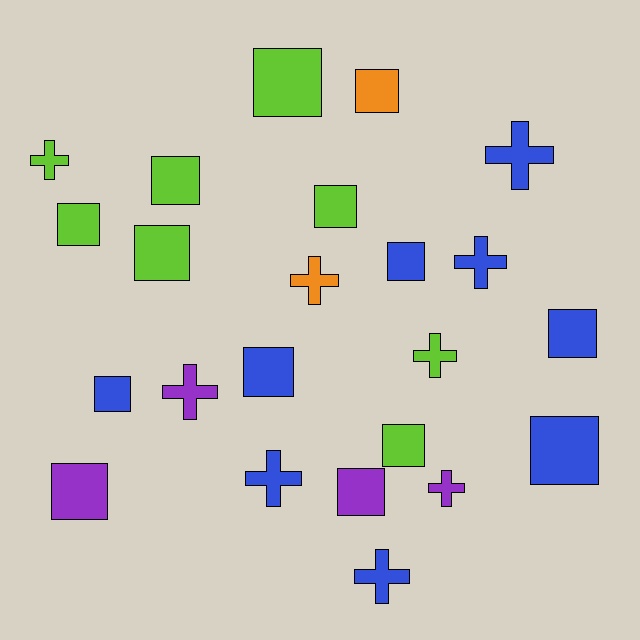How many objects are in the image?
There are 23 objects.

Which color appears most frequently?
Blue, with 9 objects.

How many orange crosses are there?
There is 1 orange cross.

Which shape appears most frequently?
Square, with 14 objects.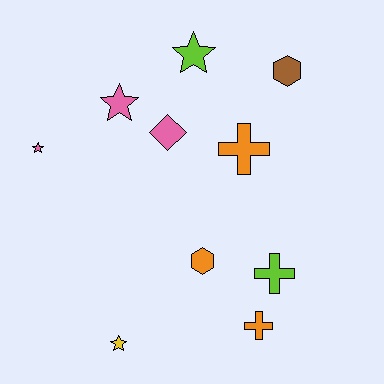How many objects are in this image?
There are 10 objects.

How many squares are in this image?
There are no squares.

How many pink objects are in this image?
There are 3 pink objects.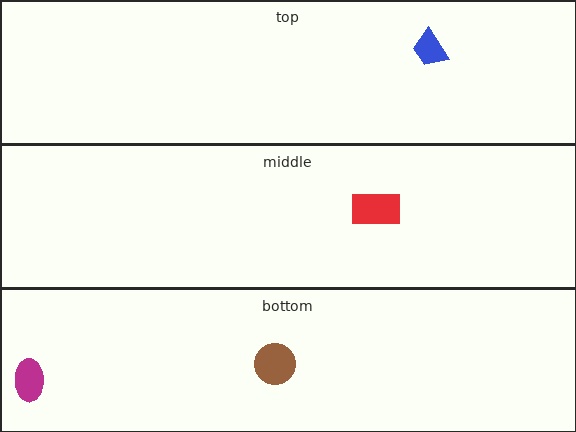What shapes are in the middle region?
The red rectangle.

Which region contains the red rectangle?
The middle region.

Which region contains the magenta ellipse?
The bottom region.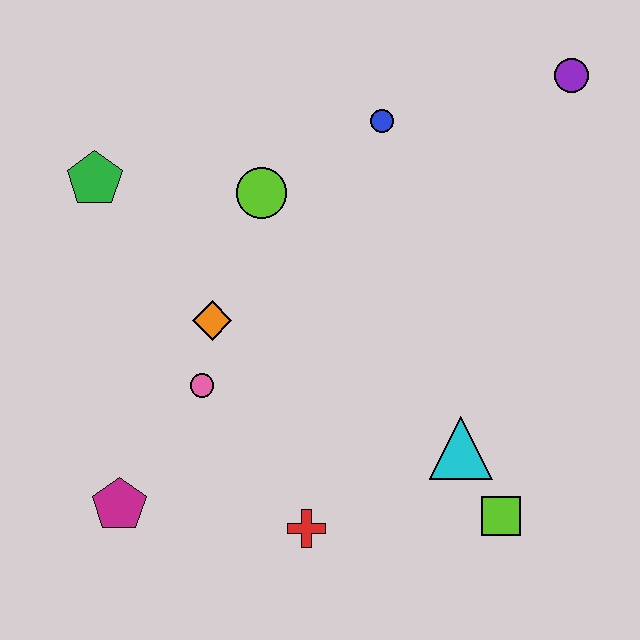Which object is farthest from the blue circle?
The magenta pentagon is farthest from the blue circle.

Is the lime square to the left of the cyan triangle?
No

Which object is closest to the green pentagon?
The lime circle is closest to the green pentagon.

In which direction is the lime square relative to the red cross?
The lime square is to the right of the red cross.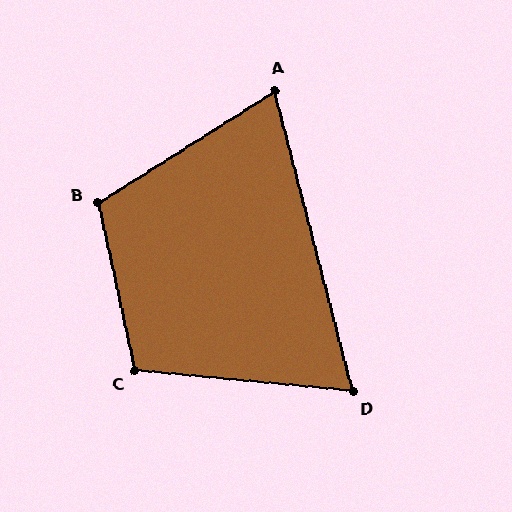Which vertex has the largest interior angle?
B, at approximately 110 degrees.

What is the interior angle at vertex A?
Approximately 72 degrees (acute).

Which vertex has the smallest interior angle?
D, at approximately 70 degrees.